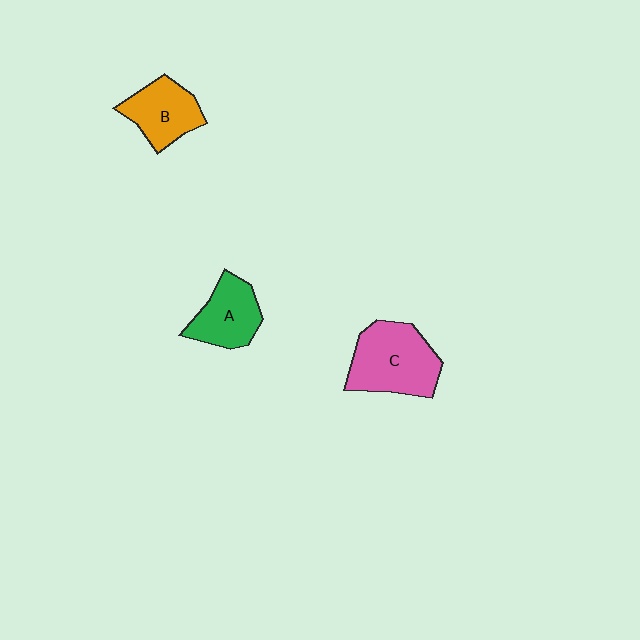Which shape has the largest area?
Shape C (pink).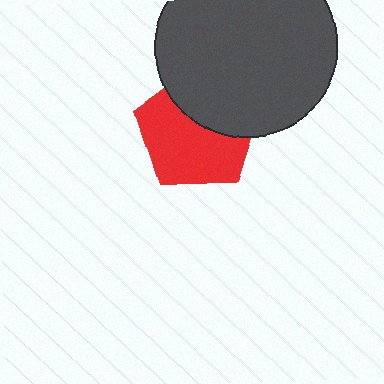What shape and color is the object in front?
The object in front is a dark gray circle.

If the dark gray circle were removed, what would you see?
You would see the complete red pentagon.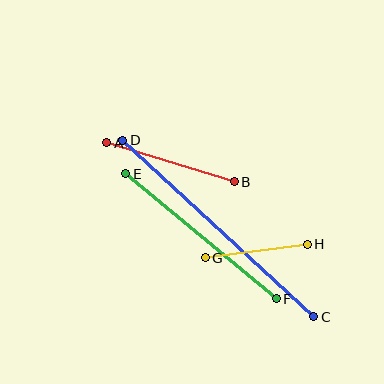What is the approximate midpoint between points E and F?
The midpoint is at approximately (201, 236) pixels.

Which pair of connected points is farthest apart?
Points C and D are farthest apart.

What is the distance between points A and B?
The distance is approximately 133 pixels.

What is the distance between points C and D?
The distance is approximately 260 pixels.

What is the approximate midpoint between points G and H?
The midpoint is at approximately (256, 251) pixels.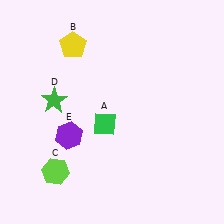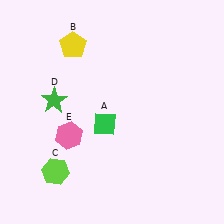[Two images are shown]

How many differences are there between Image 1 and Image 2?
There is 1 difference between the two images.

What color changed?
The hexagon (E) changed from purple in Image 1 to pink in Image 2.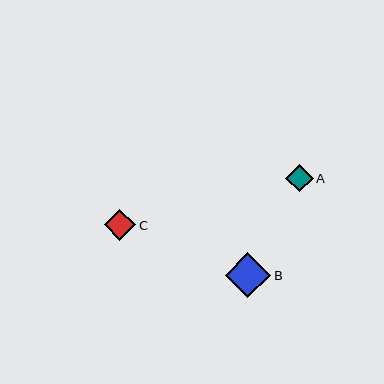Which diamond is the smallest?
Diamond A is the smallest with a size of approximately 27 pixels.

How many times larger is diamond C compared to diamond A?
Diamond C is approximately 1.1 times the size of diamond A.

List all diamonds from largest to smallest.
From largest to smallest: B, C, A.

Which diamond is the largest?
Diamond B is the largest with a size of approximately 46 pixels.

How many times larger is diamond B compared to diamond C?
Diamond B is approximately 1.5 times the size of diamond C.